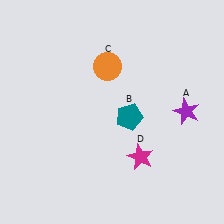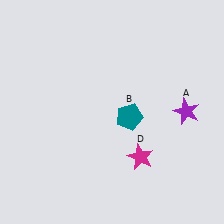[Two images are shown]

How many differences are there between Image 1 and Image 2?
There is 1 difference between the two images.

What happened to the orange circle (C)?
The orange circle (C) was removed in Image 2. It was in the top-left area of Image 1.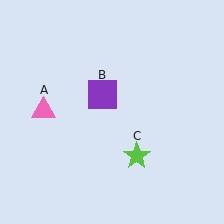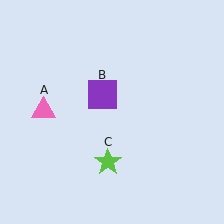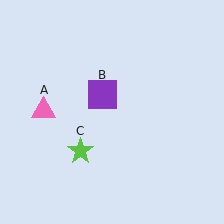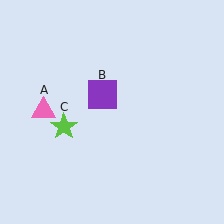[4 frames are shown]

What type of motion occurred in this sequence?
The lime star (object C) rotated clockwise around the center of the scene.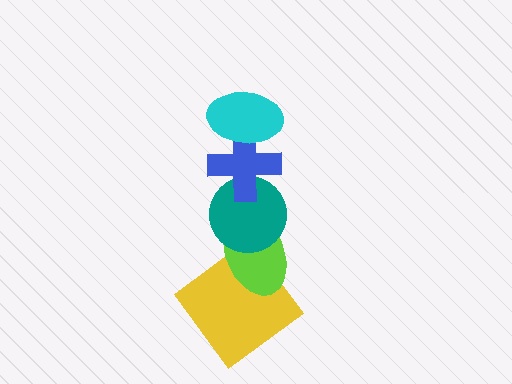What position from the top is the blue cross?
The blue cross is 2nd from the top.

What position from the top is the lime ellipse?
The lime ellipse is 4th from the top.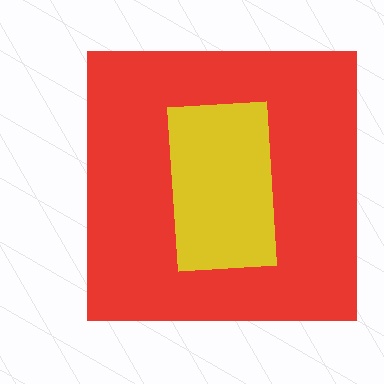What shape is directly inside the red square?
The yellow rectangle.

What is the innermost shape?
The yellow rectangle.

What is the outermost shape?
The red square.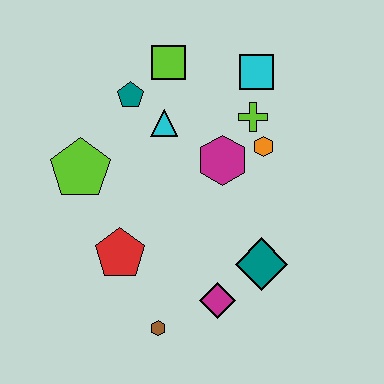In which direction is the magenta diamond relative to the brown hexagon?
The magenta diamond is to the right of the brown hexagon.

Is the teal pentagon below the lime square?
Yes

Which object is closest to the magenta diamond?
The teal diamond is closest to the magenta diamond.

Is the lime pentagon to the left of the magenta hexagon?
Yes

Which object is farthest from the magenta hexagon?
The brown hexagon is farthest from the magenta hexagon.